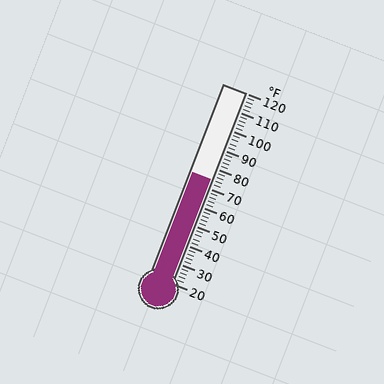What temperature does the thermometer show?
The thermometer shows approximately 74°F.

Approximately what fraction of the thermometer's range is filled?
The thermometer is filled to approximately 55% of its range.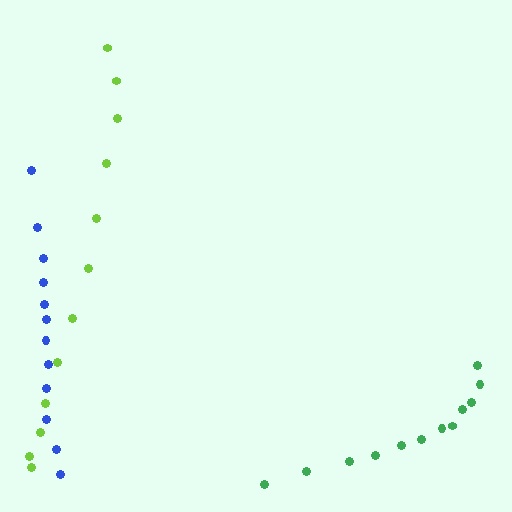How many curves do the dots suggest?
There are 3 distinct paths.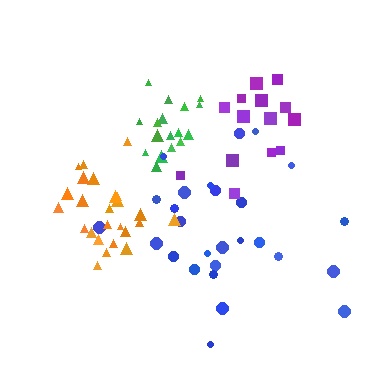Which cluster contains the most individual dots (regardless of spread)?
Blue (27).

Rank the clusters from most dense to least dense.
orange, green, purple, blue.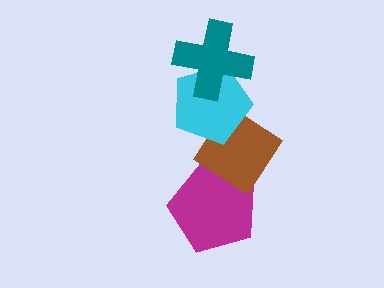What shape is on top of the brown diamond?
The cyan pentagon is on top of the brown diamond.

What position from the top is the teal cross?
The teal cross is 1st from the top.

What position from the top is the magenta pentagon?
The magenta pentagon is 4th from the top.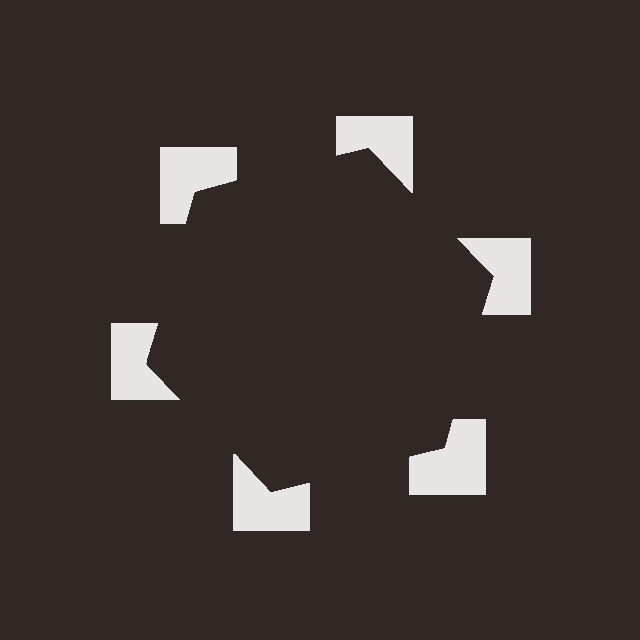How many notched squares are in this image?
There are 6 — one at each vertex of the illusory hexagon.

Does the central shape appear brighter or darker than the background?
It typically appears slightly darker than the background, even though no actual brightness change is drawn.